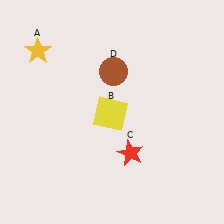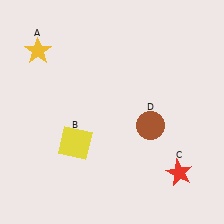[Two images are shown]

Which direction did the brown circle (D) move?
The brown circle (D) moved down.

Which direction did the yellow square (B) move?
The yellow square (B) moved left.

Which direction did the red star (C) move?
The red star (C) moved right.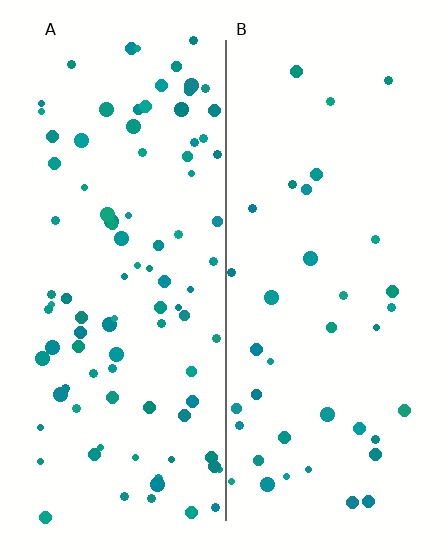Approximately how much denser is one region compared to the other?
Approximately 2.4× — region A over region B.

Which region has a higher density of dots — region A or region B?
A (the left).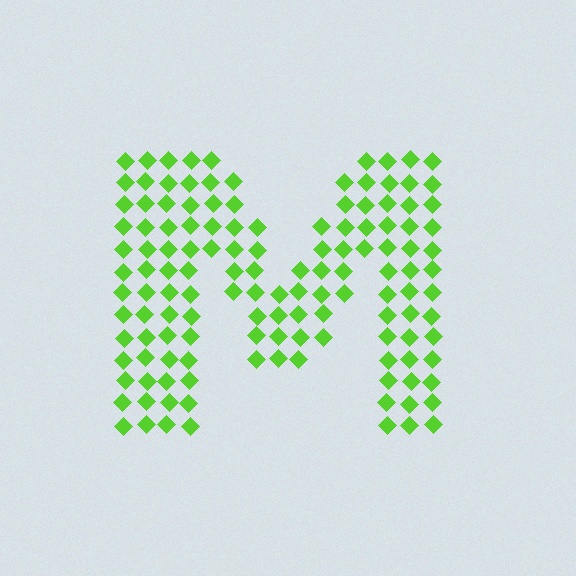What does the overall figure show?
The overall figure shows the letter M.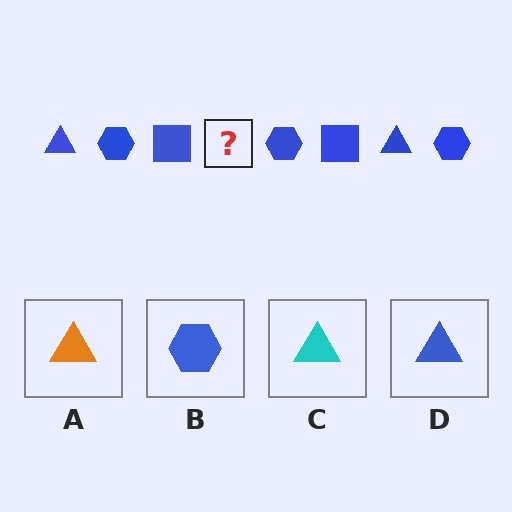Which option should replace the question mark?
Option D.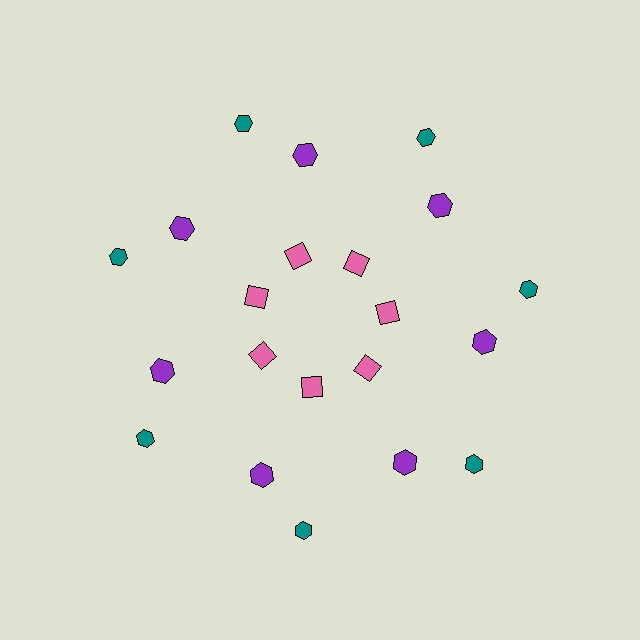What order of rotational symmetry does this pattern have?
This pattern has 7-fold rotational symmetry.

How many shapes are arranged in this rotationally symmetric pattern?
There are 21 shapes, arranged in 7 groups of 3.